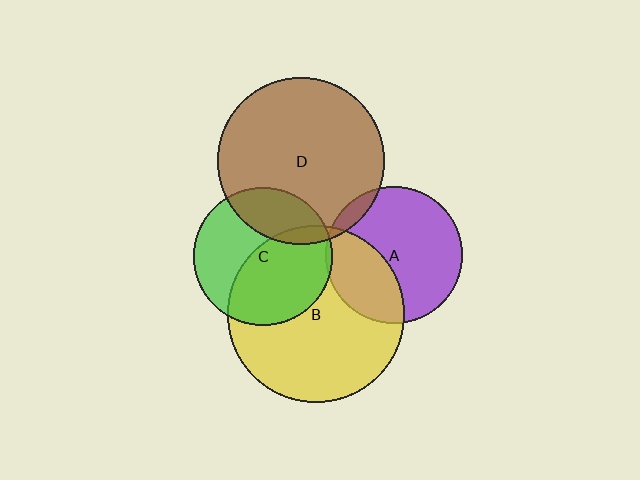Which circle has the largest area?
Circle B (yellow).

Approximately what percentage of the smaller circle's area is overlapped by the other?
Approximately 35%.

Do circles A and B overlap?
Yes.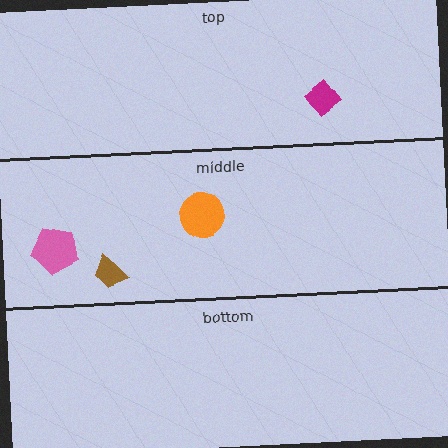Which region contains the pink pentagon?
The middle region.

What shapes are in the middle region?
The pink pentagon, the brown trapezoid, the orange circle.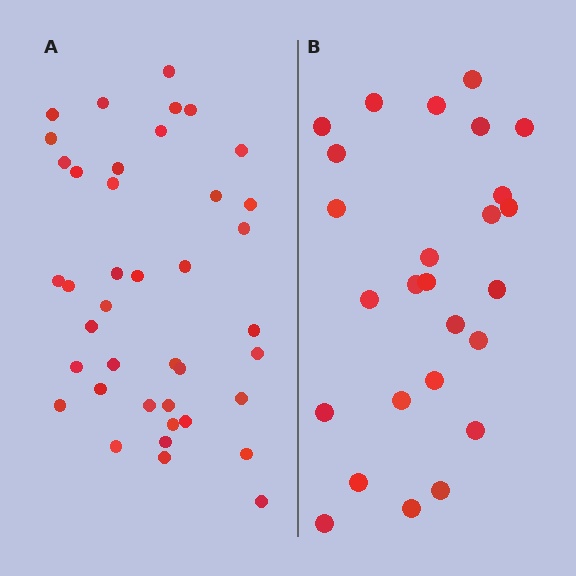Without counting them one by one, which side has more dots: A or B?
Region A (the left region) has more dots.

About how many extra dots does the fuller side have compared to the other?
Region A has approximately 15 more dots than region B.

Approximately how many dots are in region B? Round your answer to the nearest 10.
About 30 dots. (The exact count is 26, which rounds to 30.)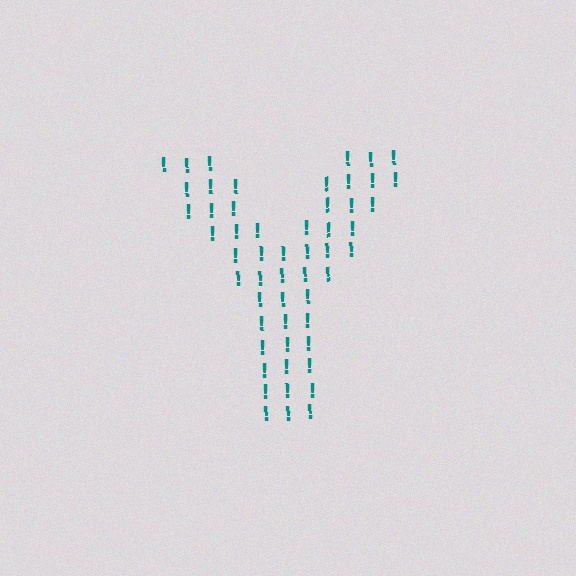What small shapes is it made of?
It is made of small exclamation marks.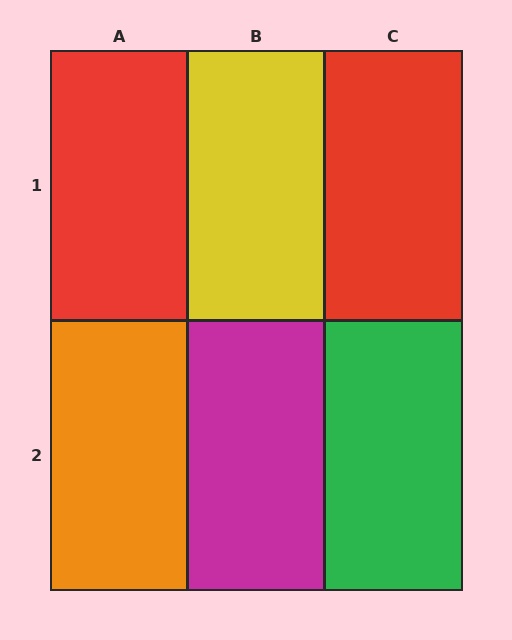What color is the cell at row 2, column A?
Orange.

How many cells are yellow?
1 cell is yellow.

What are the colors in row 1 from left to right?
Red, yellow, red.